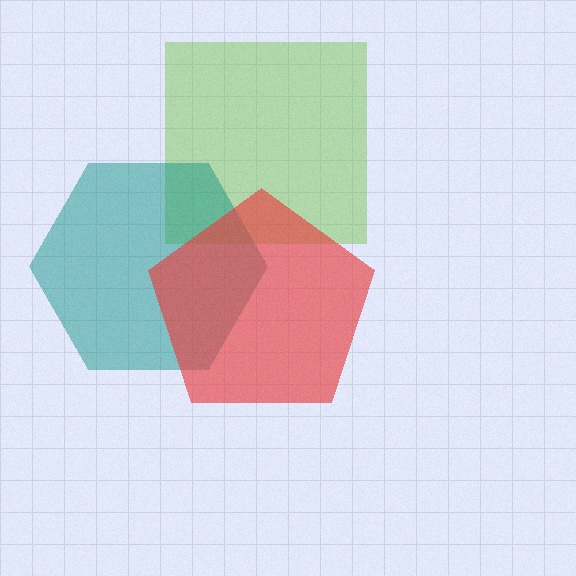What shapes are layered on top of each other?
The layered shapes are: a lime square, a teal hexagon, a red pentagon.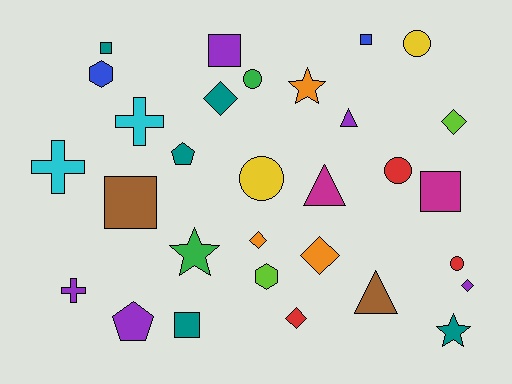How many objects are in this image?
There are 30 objects.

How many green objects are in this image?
There are 2 green objects.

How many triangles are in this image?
There are 3 triangles.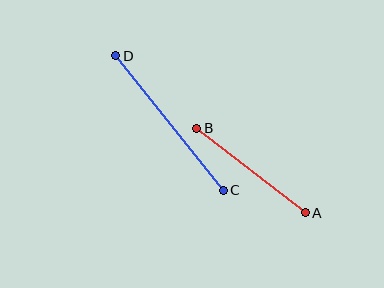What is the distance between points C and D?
The distance is approximately 172 pixels.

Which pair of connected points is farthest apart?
Points C and D are farthest apart.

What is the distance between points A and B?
The distance is approximately 137 pixels.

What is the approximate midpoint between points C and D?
The midpoint is at approximately (170, 123) pixels.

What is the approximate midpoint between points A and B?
The midpoint is at approximately (251, 170) pixels.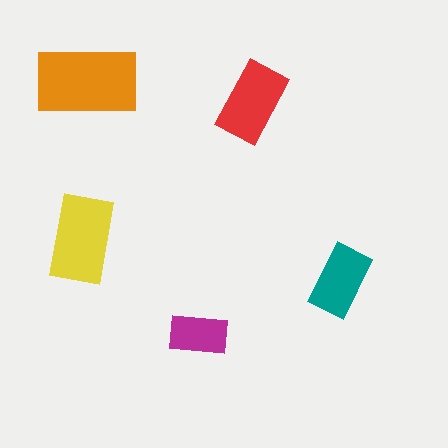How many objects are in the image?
There are 5 objects in the image.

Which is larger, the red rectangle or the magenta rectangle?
The red one.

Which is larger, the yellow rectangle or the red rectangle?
The yellow one.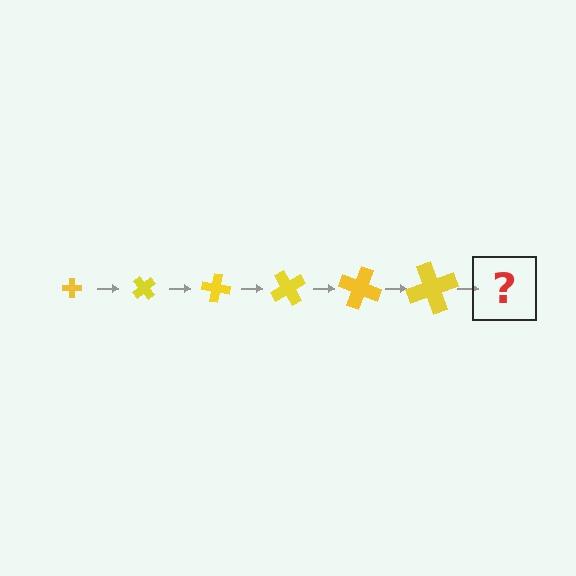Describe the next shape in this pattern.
It should be a cross, larger than the previous one and rotated 300 degrees from the start.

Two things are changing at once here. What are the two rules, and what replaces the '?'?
The two rules are that the cross grows larger each step and it rotates 50 degrees each step. The '?' should be a cross, larger than the previous one and rotated 300 degrees from the start.